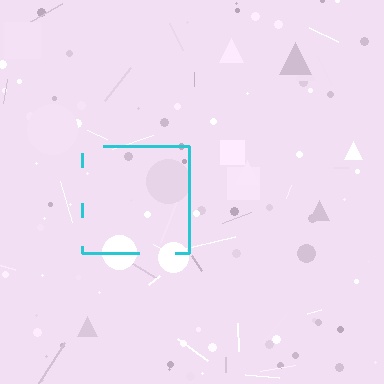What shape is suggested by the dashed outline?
The dashed outline suggests a square.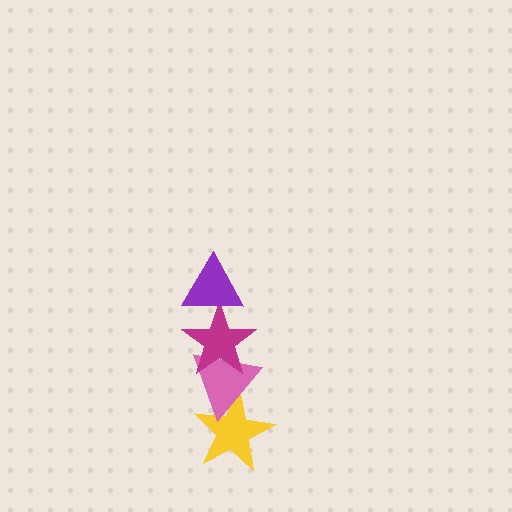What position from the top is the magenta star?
The magenta star is 2nd from the top.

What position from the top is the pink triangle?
The pink triangle is 3rd from the top.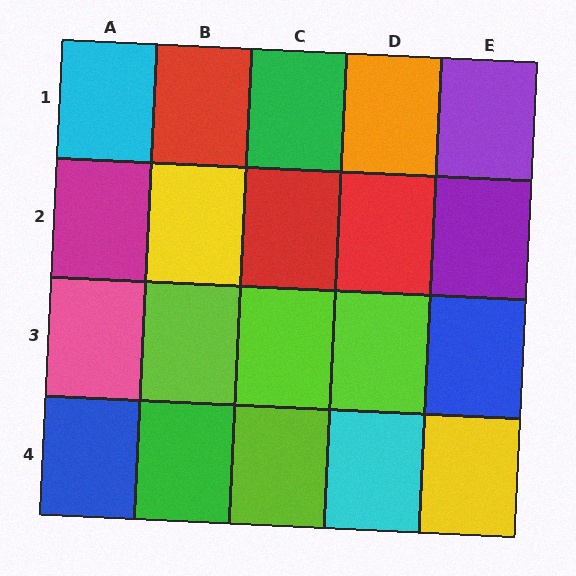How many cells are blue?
2 cells are blue.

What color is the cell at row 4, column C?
Lime.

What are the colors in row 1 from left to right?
Cyan, red, green, orange, purple.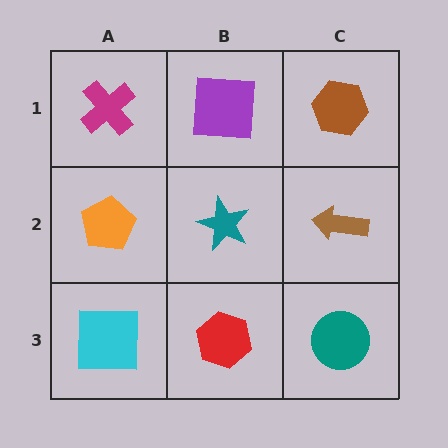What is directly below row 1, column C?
A brown arrow.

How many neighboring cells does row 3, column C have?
2.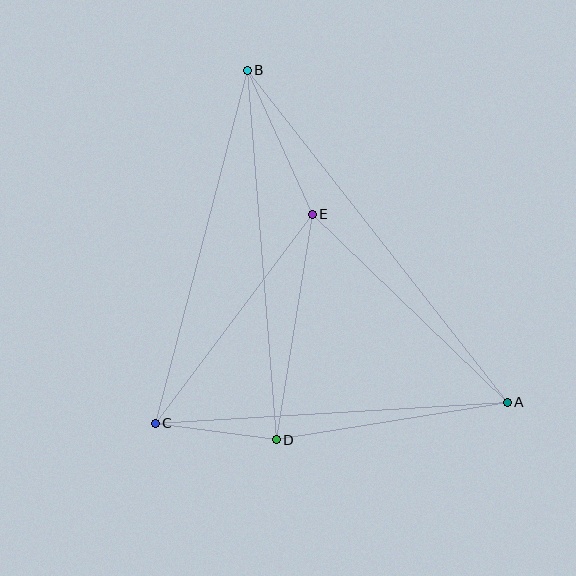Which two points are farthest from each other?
Points A and B are farthest from each other.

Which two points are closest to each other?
Points C and D are closest to each other.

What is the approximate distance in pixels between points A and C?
The distance between A and C is approximately 353 pixels.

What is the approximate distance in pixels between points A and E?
The distance between A and E is approximately 271 pixels.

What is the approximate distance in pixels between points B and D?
The distance between B and D is approximately 370 pixels.